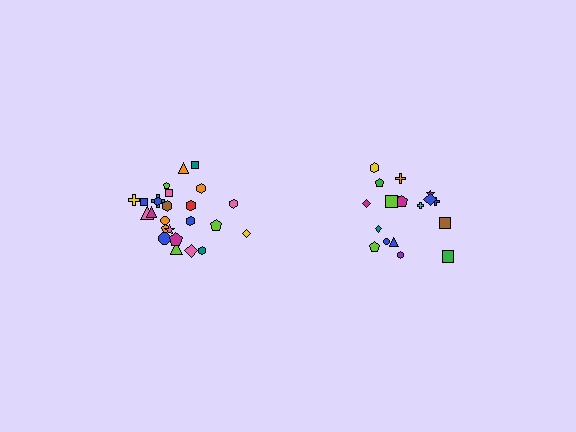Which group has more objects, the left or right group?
The left group.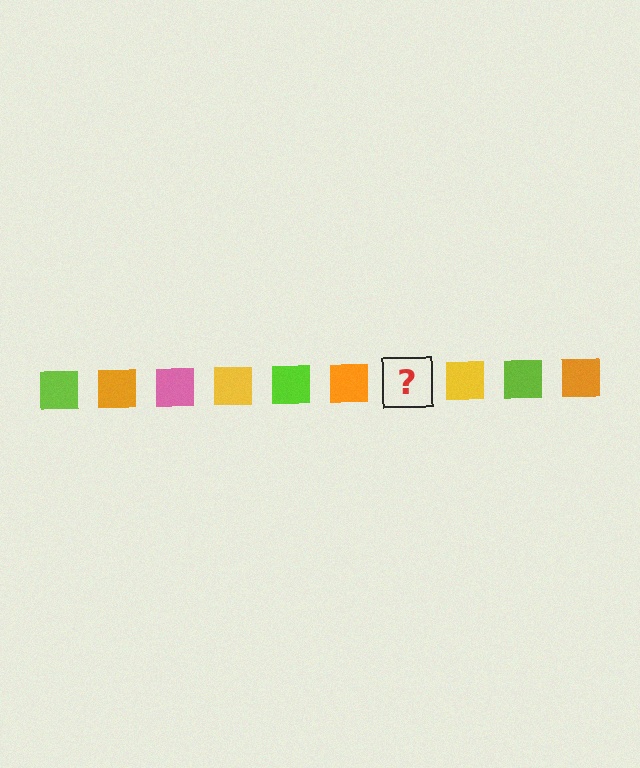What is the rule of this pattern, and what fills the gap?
The rule is that the pattern cycles through lime, orange, pink, yellow squares. The gap should be filled with a pink square.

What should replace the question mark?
The question mark should be replaced with a pink square.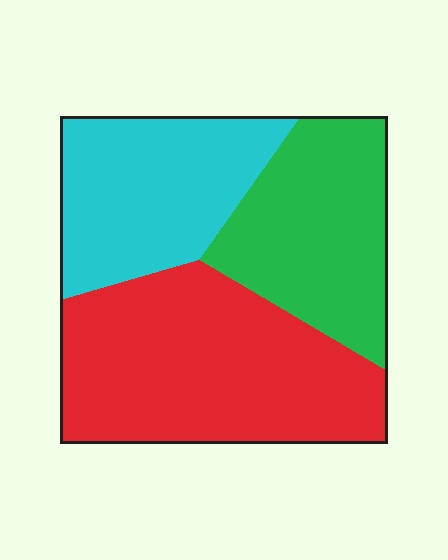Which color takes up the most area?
Red, at roughly 45%.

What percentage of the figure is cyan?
Cyan takes up between a sixth and a third of the figure.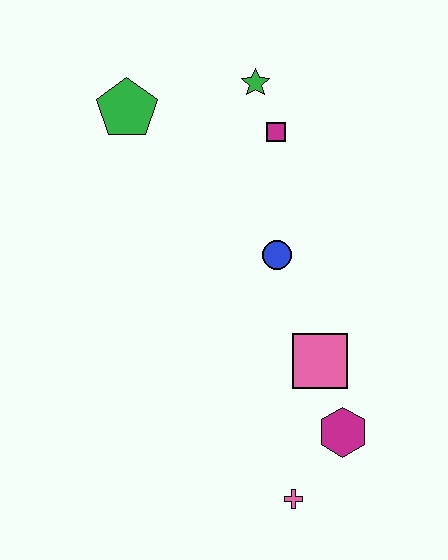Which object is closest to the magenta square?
The green star is closest to the magenta square.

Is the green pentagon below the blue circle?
No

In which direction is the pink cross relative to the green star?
The pink cross is below the green star.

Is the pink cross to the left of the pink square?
Yes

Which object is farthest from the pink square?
The green pentagon is farthest from the pink square.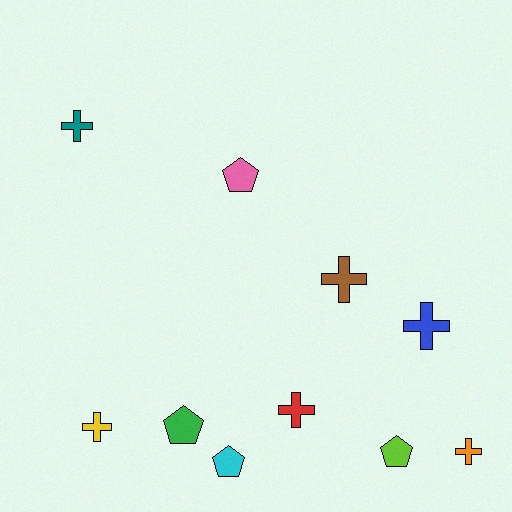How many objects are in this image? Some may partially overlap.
There are 10 objects.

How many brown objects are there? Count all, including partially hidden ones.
There is 1 brown object.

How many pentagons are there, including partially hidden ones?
There are 4 pentagons.